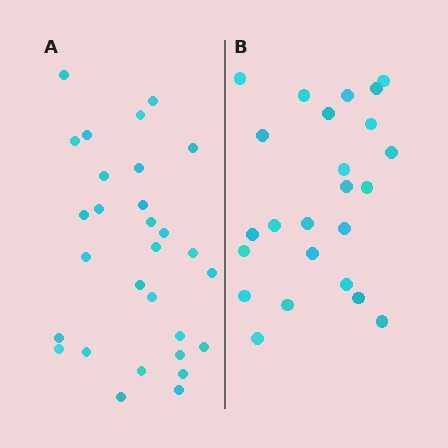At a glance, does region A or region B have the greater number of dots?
Region A (the left region) has more dots.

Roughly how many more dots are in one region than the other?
Region A has about 5 more dots than region B.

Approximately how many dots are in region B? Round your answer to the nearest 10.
About 20 dots. (The exact count is 24, which rounds to 20.)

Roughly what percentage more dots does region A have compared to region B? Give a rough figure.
About 20% more.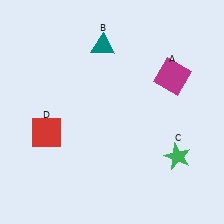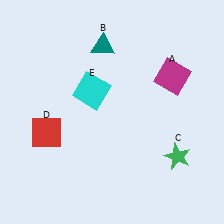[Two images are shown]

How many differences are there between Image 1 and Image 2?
There is 1 difference between the two images.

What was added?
A cyan square (E) was added in Image 2.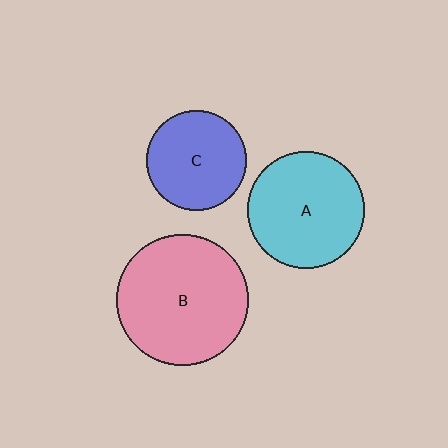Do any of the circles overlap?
No, none of the circles overlap.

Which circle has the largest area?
Circle B (pink).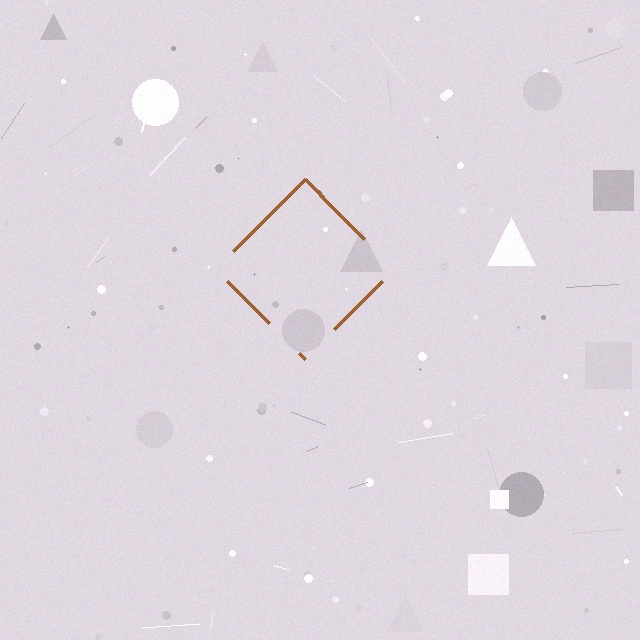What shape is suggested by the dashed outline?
The dashed outline suggests a diamond.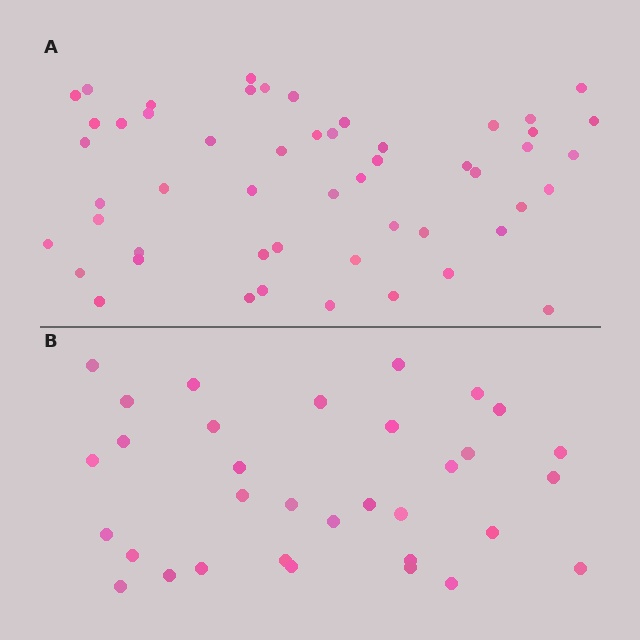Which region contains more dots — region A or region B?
Region A (the top region) has more dots.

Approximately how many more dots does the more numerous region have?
Region A has approximately 20 more dots than region B.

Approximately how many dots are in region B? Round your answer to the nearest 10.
About 30 dots. (The exact count is 33, which rounds to 30.)